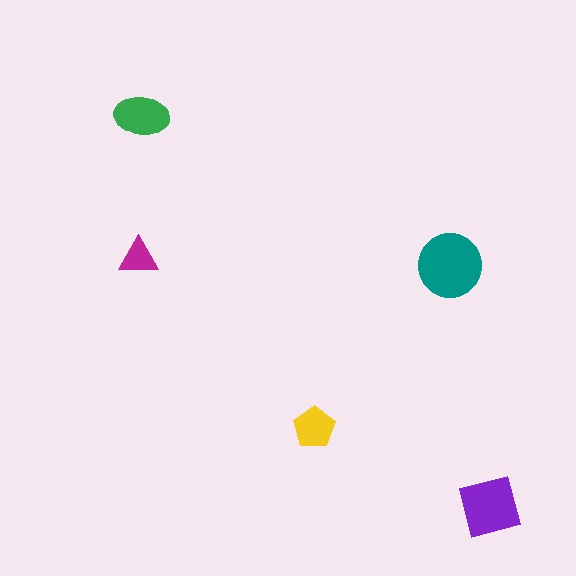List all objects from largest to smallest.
The teal circle, the purple square, the green ellipse, the yellow pentagon, the magenta triangle.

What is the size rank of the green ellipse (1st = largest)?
3rd.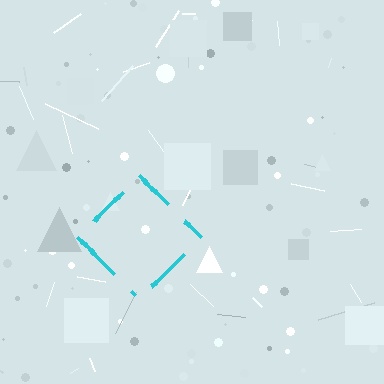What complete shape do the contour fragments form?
The contour fragments form a diamond.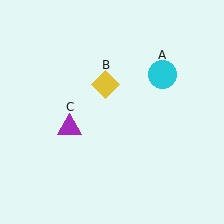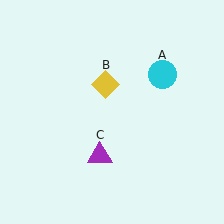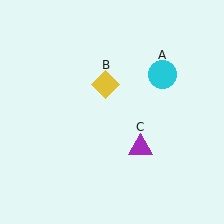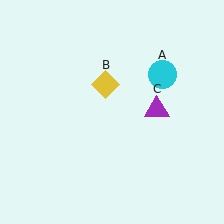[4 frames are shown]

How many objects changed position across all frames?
1 object changed position: purple triangle (object C).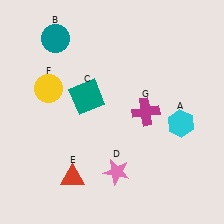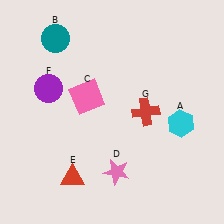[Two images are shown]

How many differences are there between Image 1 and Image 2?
There are 3 differences between the two images.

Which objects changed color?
C changed from teal to pink. F changed from yellow to purple. G changed from magenta to red.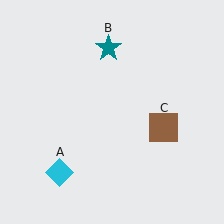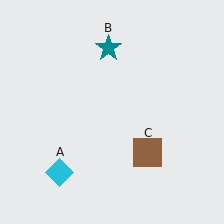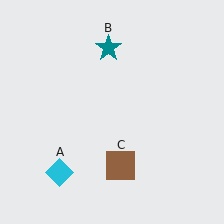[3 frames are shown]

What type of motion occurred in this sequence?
The brown square (object C) rotated clockwise around the center of the scene.